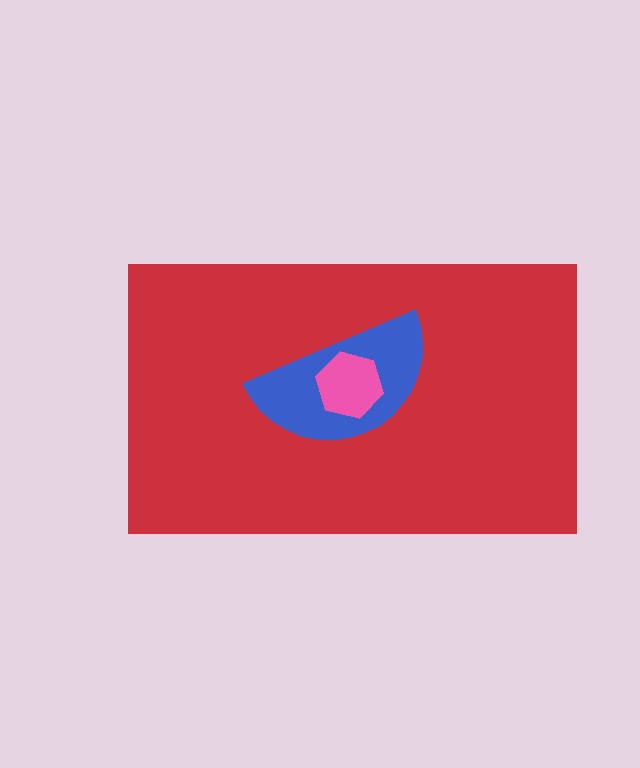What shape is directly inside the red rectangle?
The blue semicircle.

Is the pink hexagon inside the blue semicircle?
Yes.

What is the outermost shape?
The red rectangle.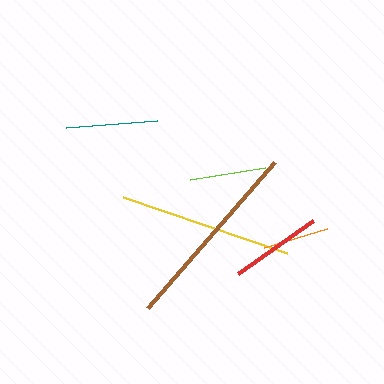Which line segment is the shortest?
The orange line is the shortest at approximately 66 pixels.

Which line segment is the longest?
The brown line is the longest at approximately 193 pixels.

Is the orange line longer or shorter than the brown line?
The brown line is longer than the orange line.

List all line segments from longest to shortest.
From longest to shortest: brown, yellow, red, teal, lime, orange.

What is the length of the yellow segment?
The yellow segment is approximately 173 pixels long.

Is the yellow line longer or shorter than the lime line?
The yellow line is longer than the lime line.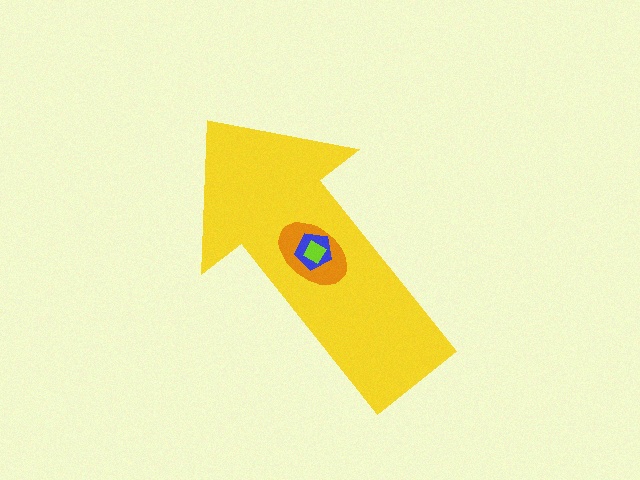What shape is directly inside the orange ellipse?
The blue pentagon.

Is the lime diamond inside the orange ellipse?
Yes.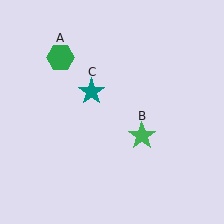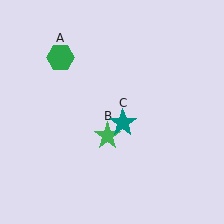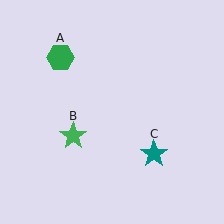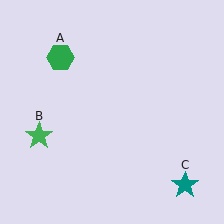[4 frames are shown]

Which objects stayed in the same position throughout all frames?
Green hexagon (object A) remained stationary.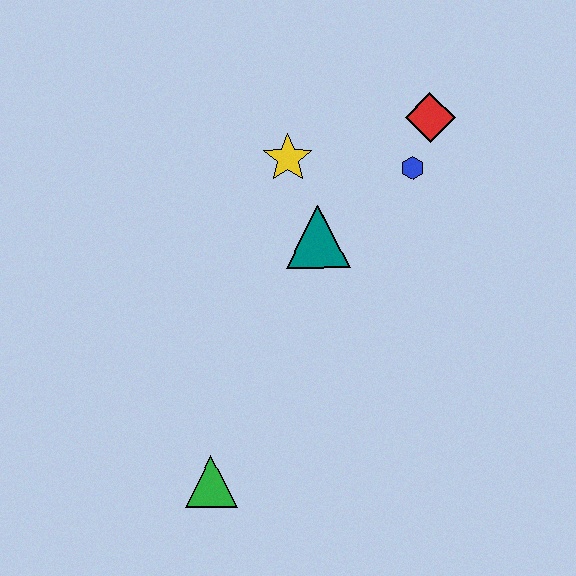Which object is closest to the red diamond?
The blue hexagon is closest to the red diamond.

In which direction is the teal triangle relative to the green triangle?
The teal triangle is above the green triangle.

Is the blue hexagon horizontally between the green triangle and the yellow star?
No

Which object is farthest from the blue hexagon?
The green triangle is farthest from the blue hexagon.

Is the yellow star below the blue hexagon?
No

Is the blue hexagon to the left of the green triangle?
No